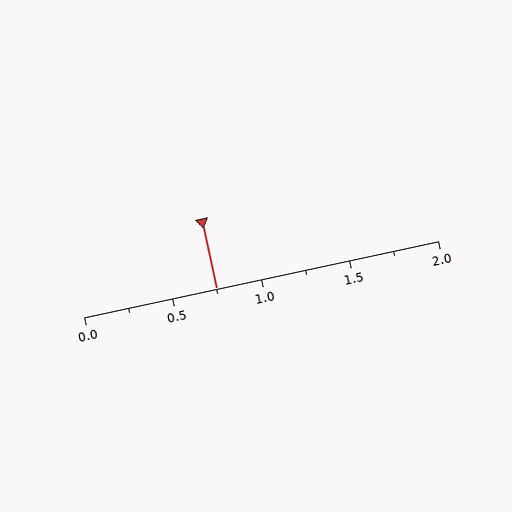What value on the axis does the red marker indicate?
The marker indicates approximately 0.75.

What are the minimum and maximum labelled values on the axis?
The axis runs from 0.0 to 2.0.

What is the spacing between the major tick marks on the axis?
The major ticks are spaced 0.5 apart.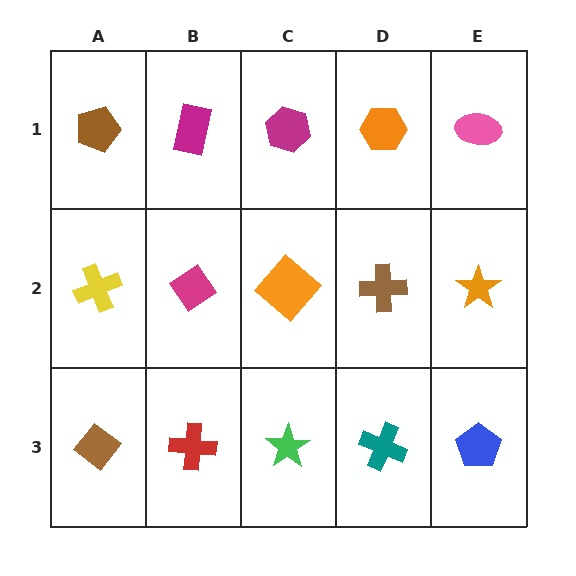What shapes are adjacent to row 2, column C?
A magenta hexagon (row 1, column C), a green star (row 3, column C), a magenta diamond (row 2, column B), a brown cross (row 2, column D).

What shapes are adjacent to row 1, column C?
An orange diamond (row 2, column C), a magenta rectangle (row 1, column B), an orange hexagon (row 1, column D).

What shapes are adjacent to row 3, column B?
A magenta diamond (row 2, column B), a brown diamond (row 3, column A), a green star (row 3, column C).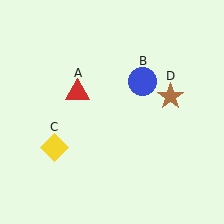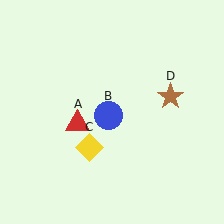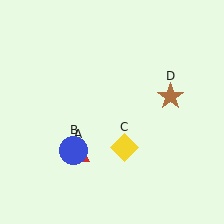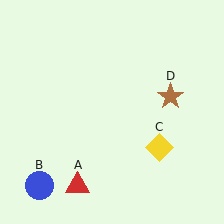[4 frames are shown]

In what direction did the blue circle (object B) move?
The blue circle (object B) moved down and to the left.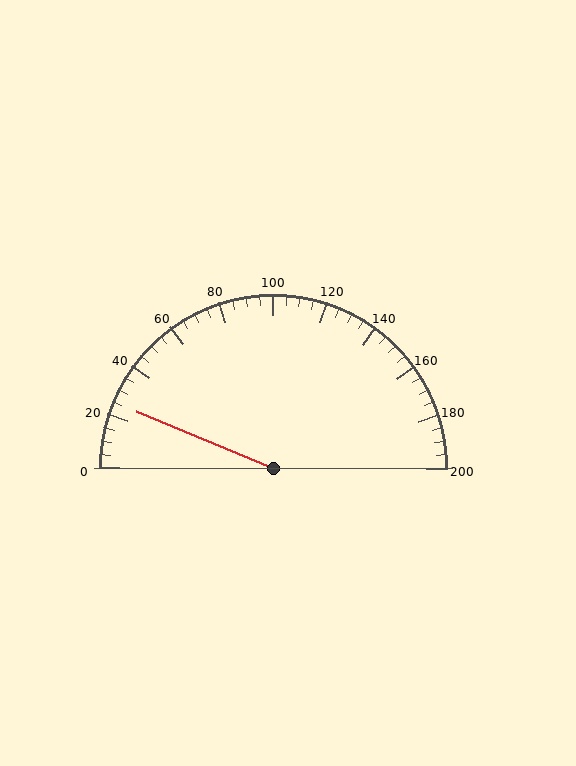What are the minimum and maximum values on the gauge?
The gauge ranges from 0 to 200.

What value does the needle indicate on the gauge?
The needle indicates approximately 25.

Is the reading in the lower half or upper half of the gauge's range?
The reading is in the lower half of the range (0 to 200).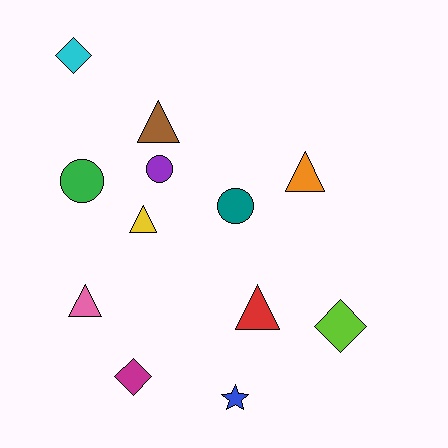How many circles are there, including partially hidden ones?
There are 3 circles.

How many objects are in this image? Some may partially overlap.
There are 12 objects.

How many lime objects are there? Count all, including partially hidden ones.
There is 1 lime object.